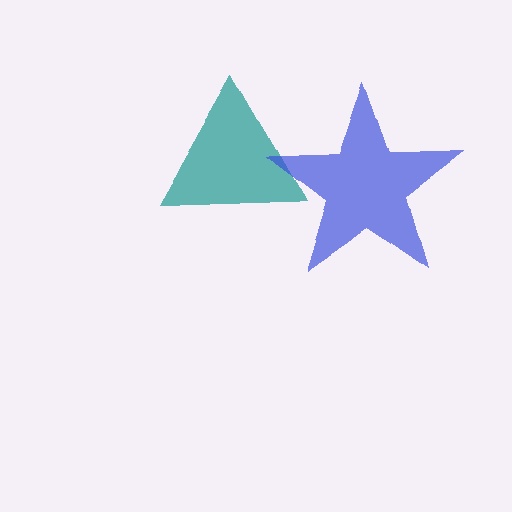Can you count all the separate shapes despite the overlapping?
Yes, there are 2 separate shapes.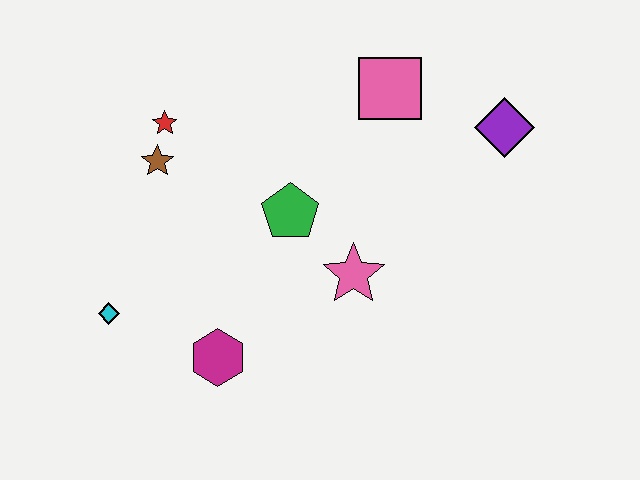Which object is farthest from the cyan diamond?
The purple diamond is farthest from the cyan diamond.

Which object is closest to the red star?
The brown star is closest to the red star.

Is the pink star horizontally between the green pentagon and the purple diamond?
Yes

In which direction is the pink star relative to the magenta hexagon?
The pink star is to the right of the magenta hexagon.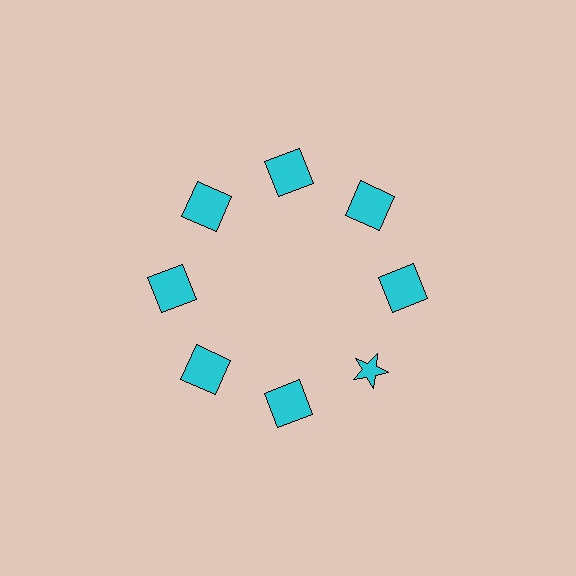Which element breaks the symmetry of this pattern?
The cyan star at roughly the 4 o'clock position breaks the symmetry. All other shapes are cyan squares.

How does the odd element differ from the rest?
It has a different shape: star instead of square.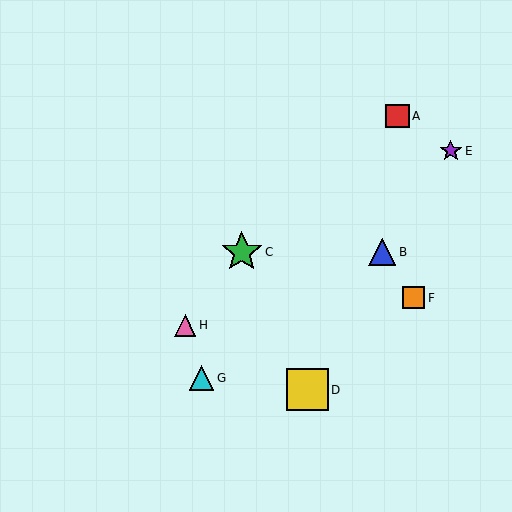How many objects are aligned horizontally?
2 objects (B, C) are aligned horizontally.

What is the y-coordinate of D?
Object D is at y≈390.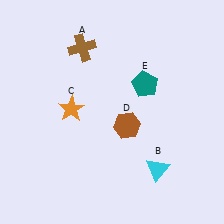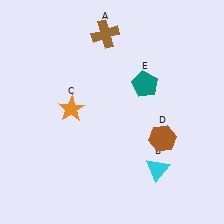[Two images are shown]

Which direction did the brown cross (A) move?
The brown cross (A) moved right.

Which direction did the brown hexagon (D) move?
The brown hexagon (D) moved right.